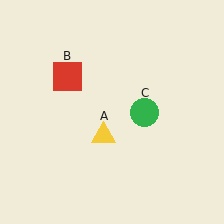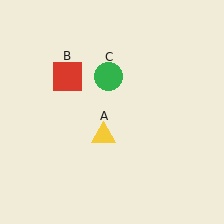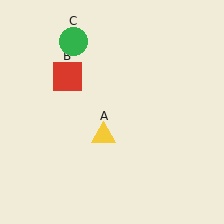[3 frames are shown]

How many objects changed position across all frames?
1 object changed position: green circle (object C).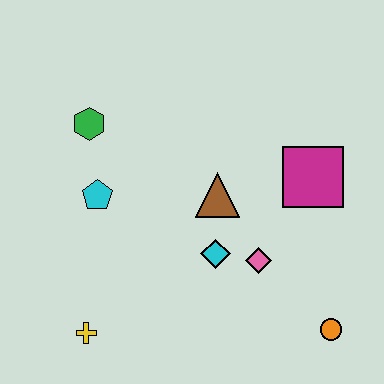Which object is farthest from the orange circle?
The green hexagon is farthest from the orange circle.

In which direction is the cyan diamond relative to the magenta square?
The cyan diamond is to the left of the magenta square.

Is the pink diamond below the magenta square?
Yes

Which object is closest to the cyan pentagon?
The green hexagon is closest to the cyan pentagon.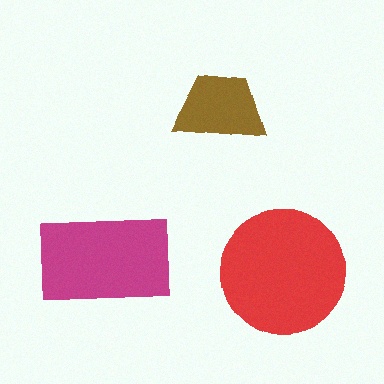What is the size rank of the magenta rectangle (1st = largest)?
2nd.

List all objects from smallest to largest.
The brown trapezoid, the magenta rectangle, the red circle.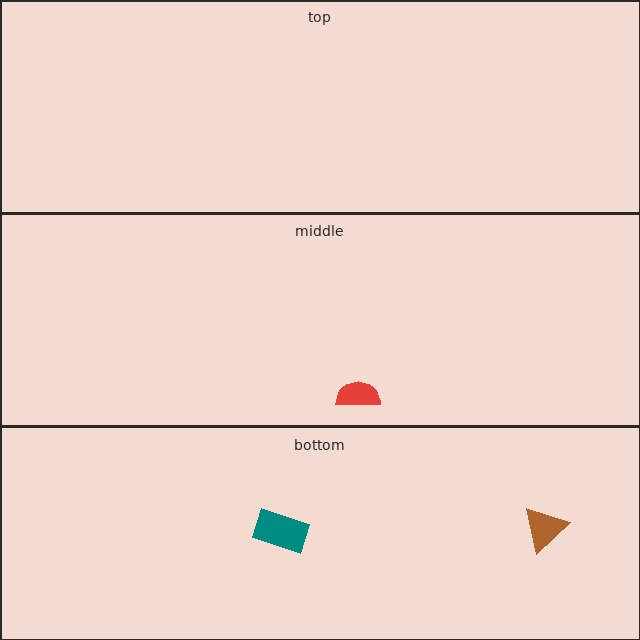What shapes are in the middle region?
The red semicircle.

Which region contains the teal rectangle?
The bottom region.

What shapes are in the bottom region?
The brown triangle, the teal rectangle.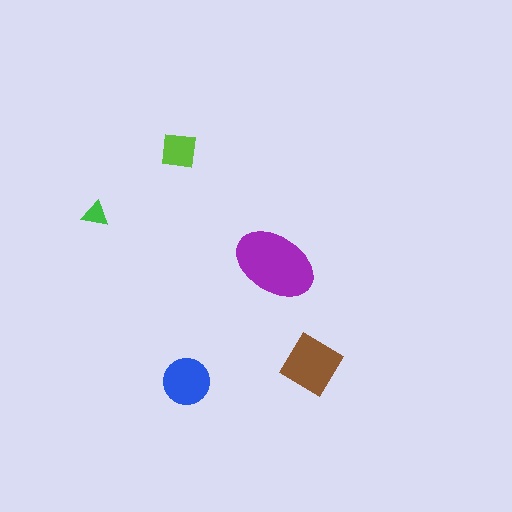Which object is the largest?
The purple ellipse.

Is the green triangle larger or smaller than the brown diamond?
Smaller.